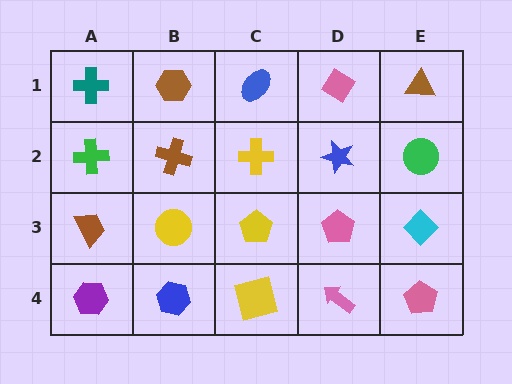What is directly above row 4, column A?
A brown trapezoid.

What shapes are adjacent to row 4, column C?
A yellow pentagon (row 3, column C), a blue hexagon (row 4, column B), a pink arrow (row 4, column D).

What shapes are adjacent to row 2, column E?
A brown triangle (row 1, column E), a cyan diamond (row 3, column E), a blue star (row 2, column D).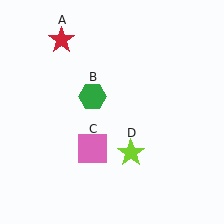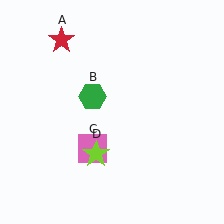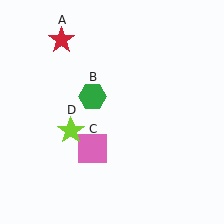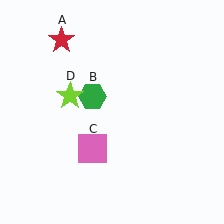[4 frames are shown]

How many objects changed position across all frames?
1 object changed position: lime star (object D).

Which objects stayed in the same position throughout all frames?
Red star (object A) and green hexagon (object B) and pink square (object C) remained stationary.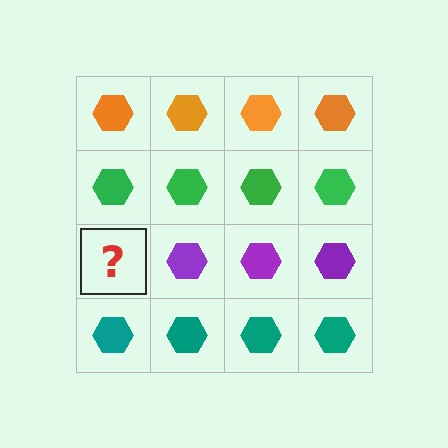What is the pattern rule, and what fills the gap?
The rule is that each row has a consistent color. The gap should be filled with a purple hexagon.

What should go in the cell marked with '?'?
The missing cell should contain a purple hexagon.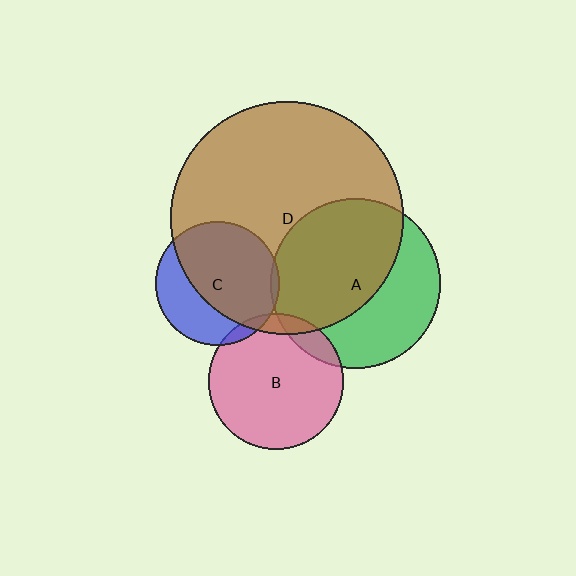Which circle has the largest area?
Circle D (brown).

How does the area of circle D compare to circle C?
Approximately 3.5 times.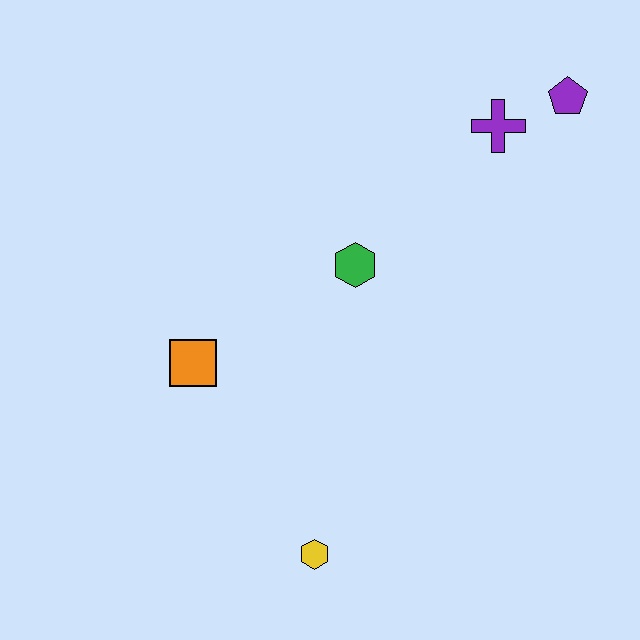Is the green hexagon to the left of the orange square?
No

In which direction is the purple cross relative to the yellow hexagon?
The purple cross is above the yellow hexagon.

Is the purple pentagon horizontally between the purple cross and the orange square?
No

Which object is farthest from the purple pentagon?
The yellow hexagon is farthest from the purple pentagon.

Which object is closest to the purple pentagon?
The purple cross is closest to the purple pentagon.